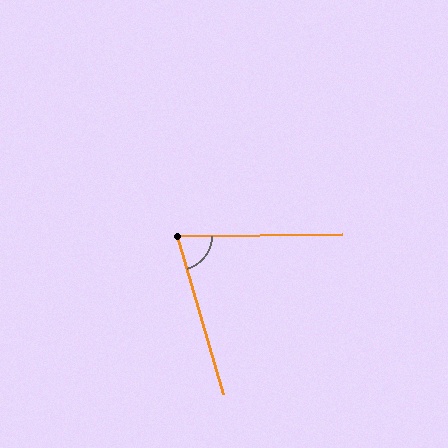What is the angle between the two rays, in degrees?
Approximately 74 degrees.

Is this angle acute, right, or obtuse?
It is acute.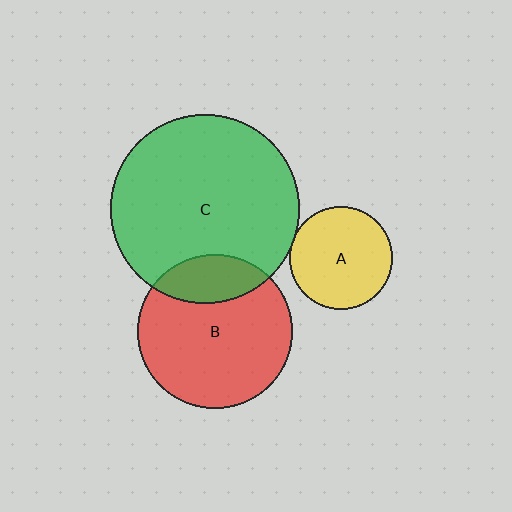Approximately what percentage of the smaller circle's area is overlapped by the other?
Approximately 20%.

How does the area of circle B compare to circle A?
Approximately 2.3 times.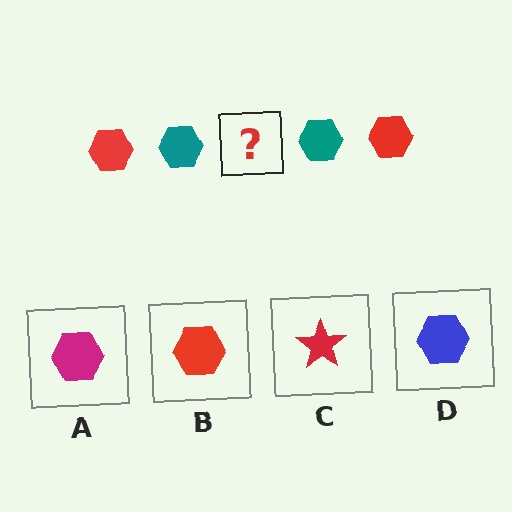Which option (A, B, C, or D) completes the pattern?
B.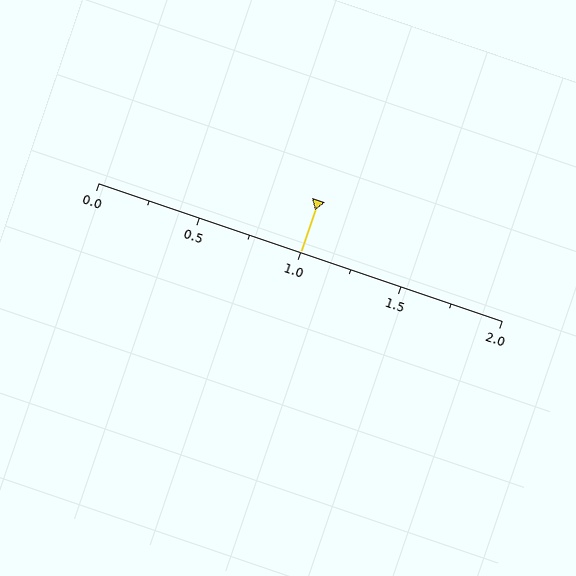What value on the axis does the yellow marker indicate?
The marker indicates approximately 1.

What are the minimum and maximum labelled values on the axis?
The axis runs from 0.0 to 2.0.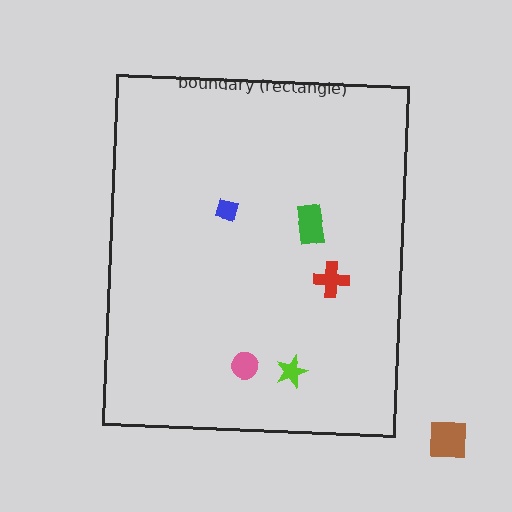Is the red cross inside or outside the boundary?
Inside.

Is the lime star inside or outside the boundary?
Inside.